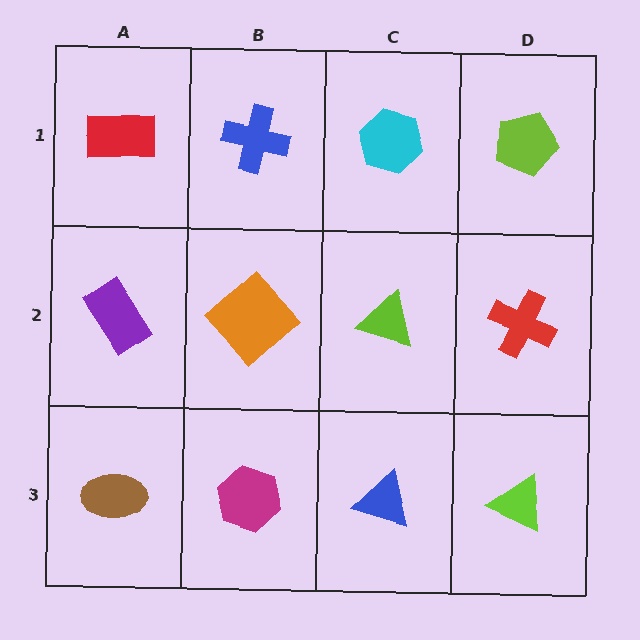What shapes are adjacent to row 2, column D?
A lime pentagon (row 1, column D), a lime triangle (row 3, column D), a lime triangle (row 2, column C).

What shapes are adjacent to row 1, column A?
A purple rectangle (row 2, column A), a blue cross (row 1, column B).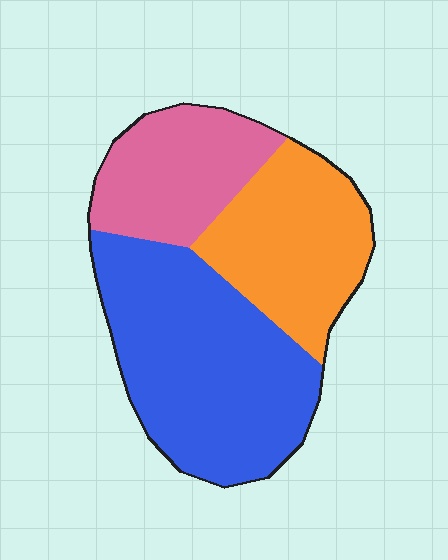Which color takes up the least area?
Pink, at roughly 25%.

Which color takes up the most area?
Blue, at roughly 45%.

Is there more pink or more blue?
Blue.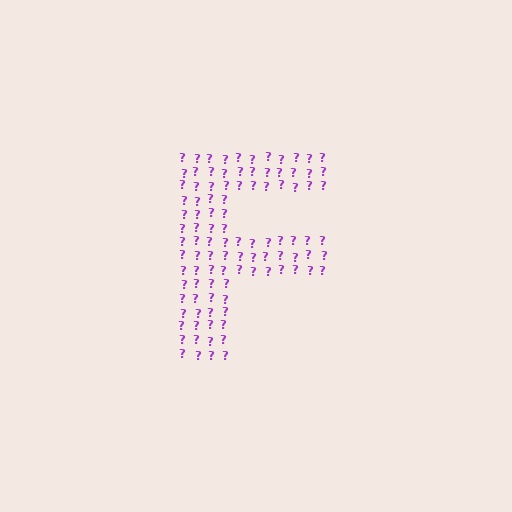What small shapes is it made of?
It is made of small question marks.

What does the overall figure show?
The overall figure shows the letter F.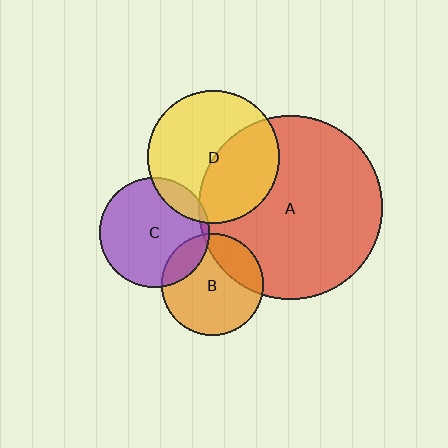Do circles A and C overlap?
Yes.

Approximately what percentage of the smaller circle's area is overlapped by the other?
Approximately 5%.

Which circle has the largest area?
Circle A (red).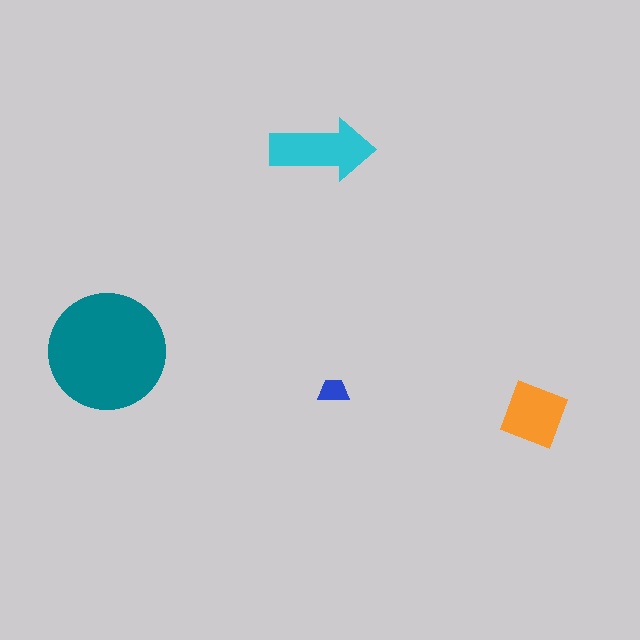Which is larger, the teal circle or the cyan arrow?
The teal circle.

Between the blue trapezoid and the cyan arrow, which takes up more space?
The cyan arrow.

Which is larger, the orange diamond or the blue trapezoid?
The orange diamond.